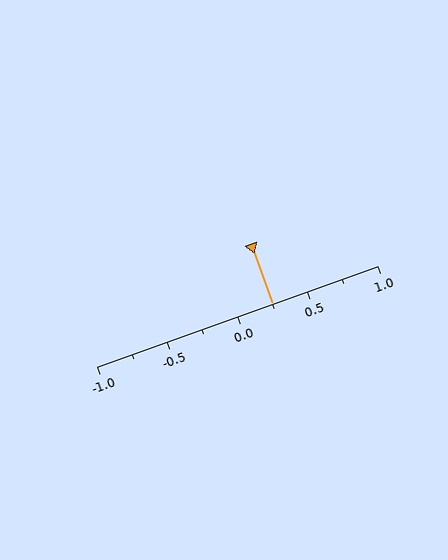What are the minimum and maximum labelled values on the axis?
The axis runs from -1.0 to 1.0.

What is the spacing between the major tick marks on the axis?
The major ticks are spaced 0.5 apart.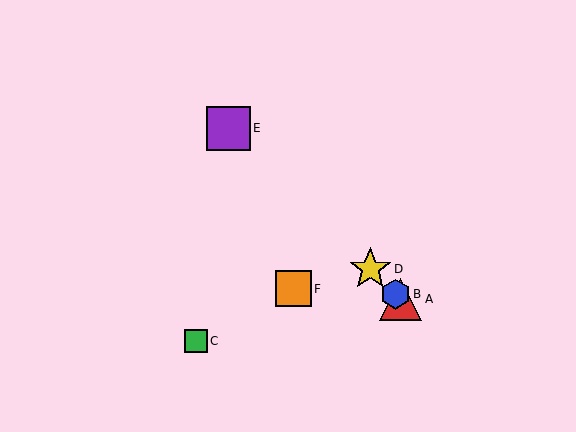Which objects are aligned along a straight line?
Objects A, B, D, E are aligned along a straight line.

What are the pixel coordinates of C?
Object C is at (196, 341).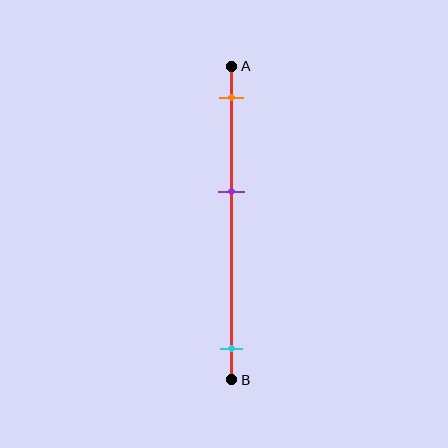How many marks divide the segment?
There are 3 marks dividing the segment.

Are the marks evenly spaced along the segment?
No, the marks are not evenly spaced.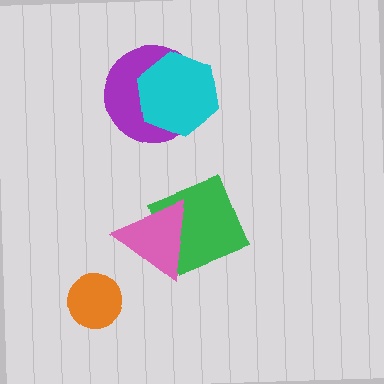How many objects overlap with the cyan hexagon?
1 object overlaps with the cyan hexagon.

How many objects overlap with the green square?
1 object overlaps with the green square.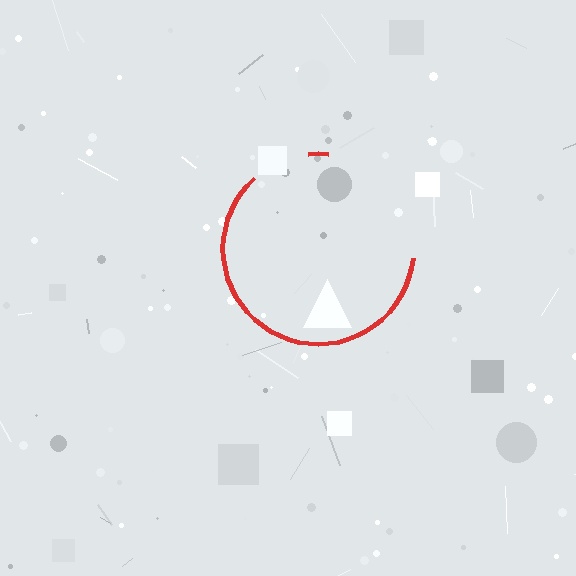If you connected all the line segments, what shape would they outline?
They would outline a circle.